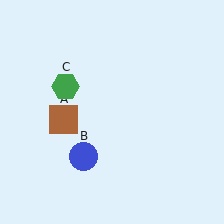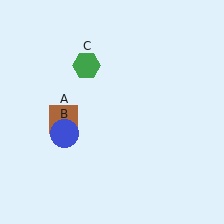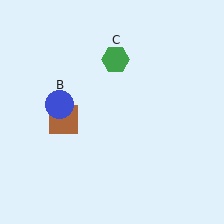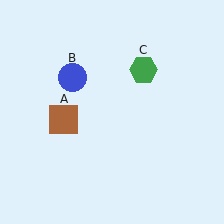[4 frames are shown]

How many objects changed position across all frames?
2 objects changed position: blue circle (object B), green hexagon (object C).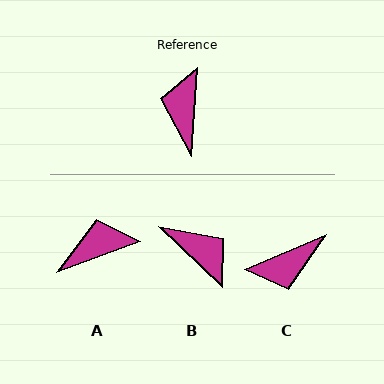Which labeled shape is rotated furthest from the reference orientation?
B, about 129 degrees away.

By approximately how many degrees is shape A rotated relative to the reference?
Approximately 66 degrees clockwise.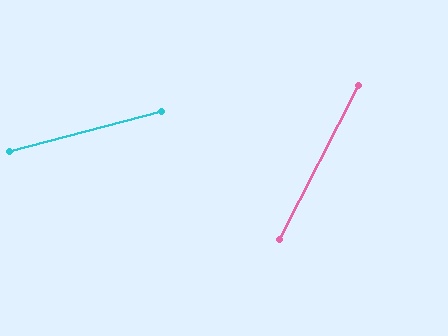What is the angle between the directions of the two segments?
Approximately 48 degrees.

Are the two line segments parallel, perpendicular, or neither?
Neither parallel nor perpendicular — they differ by about 48°.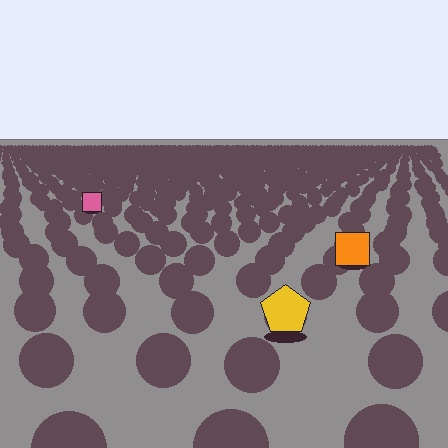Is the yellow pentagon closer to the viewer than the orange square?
Yes. The yellow pentagon is closer — you can tell from the texture gradient: the ground texture is coarser near it.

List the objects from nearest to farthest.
From nearest to farthest: the yellow pentagon, the orange square, the pink square.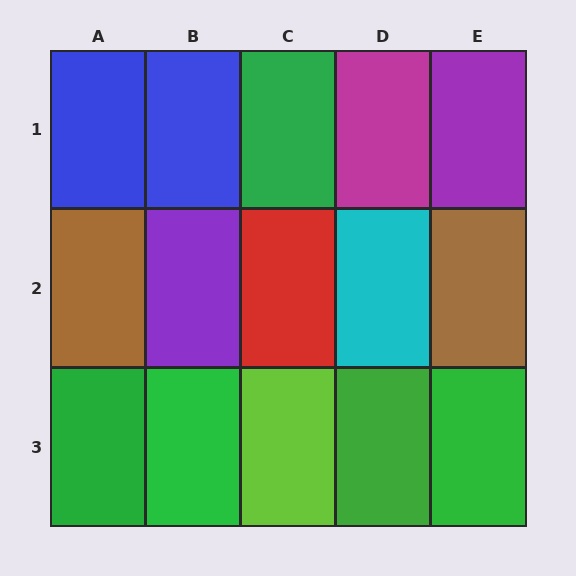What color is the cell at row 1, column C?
Green.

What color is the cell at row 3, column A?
Green.